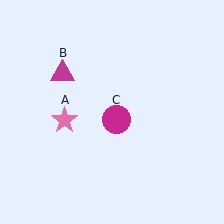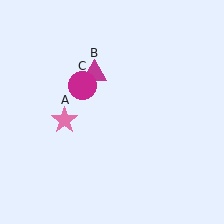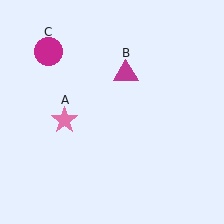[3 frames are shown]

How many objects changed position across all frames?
2 objects changed position: magenta triangle (object B), magenta circle (object C).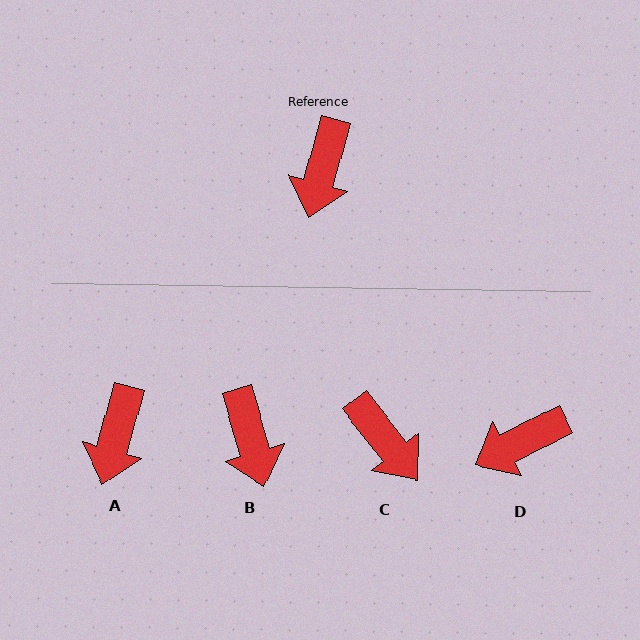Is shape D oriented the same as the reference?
No, it is off by about 48 degrees.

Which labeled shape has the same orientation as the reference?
A.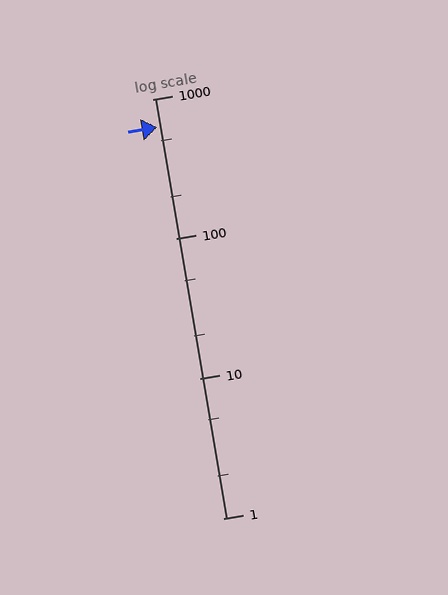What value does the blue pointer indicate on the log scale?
The pointer indicates approximately 630.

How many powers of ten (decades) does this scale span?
The scale spans 3 decades, from 1 to 1000.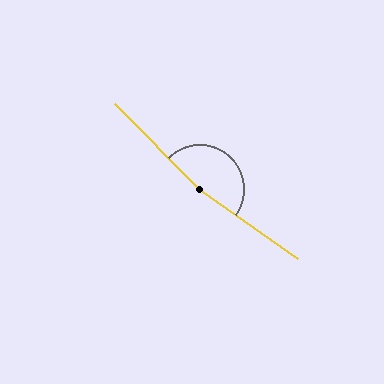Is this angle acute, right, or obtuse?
It is obtuse.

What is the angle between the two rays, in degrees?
Approximately 170 degrees.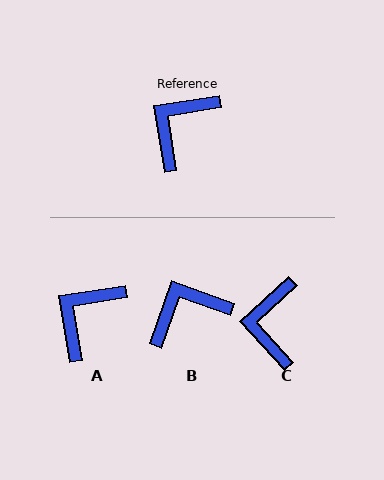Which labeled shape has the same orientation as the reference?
A.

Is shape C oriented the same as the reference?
No, it is off by about 33 degrees.